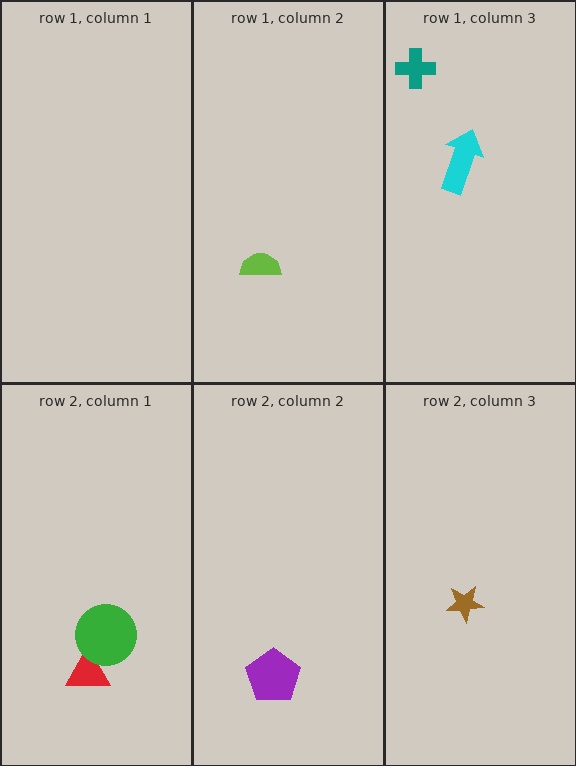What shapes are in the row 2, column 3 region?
The brown star.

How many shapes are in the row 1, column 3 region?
2.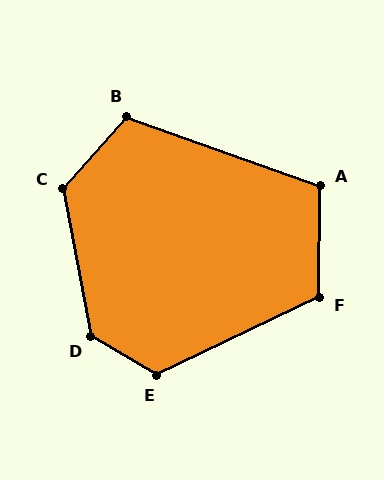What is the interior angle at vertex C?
Approximately 127 degrees (obtuse).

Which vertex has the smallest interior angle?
A, at approximately 109 degrees.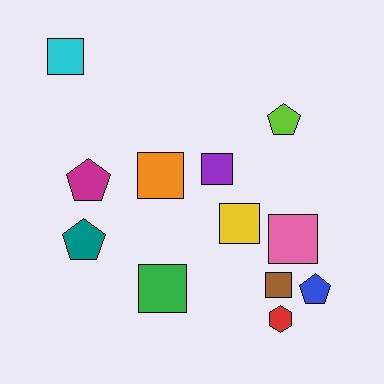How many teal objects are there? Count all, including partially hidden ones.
There is 1 teal object.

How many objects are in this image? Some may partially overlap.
There are 12 objects.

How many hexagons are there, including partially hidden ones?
There is 1 hexagon.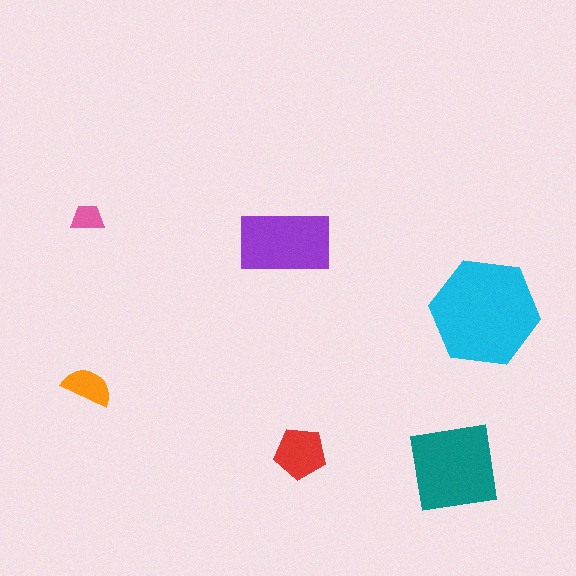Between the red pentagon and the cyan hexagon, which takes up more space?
The cyan hexagon.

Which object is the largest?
The cyan hexagon.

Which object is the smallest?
The pink trapezoid.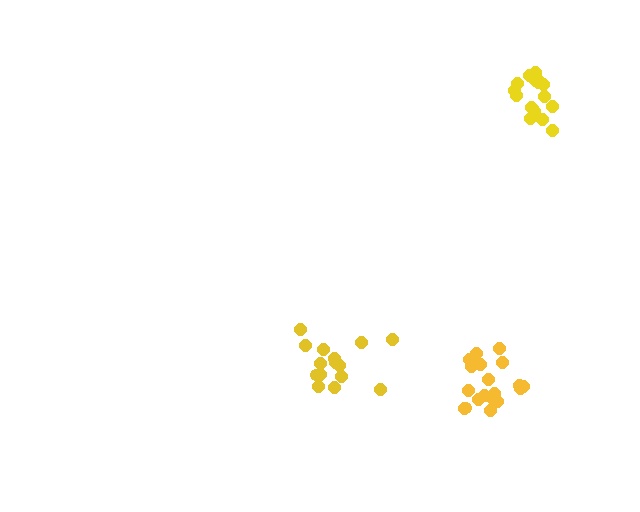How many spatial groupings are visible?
There are 3 spatial groupings.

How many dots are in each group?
Group 1: 19 dots, Group 2: 15 dots, Group 3: 18 dots (52 total).